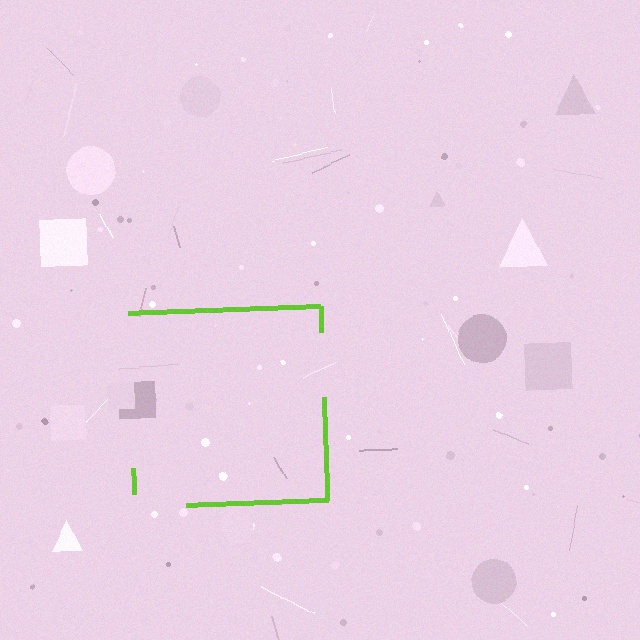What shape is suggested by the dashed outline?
The dashed outline suggests a square.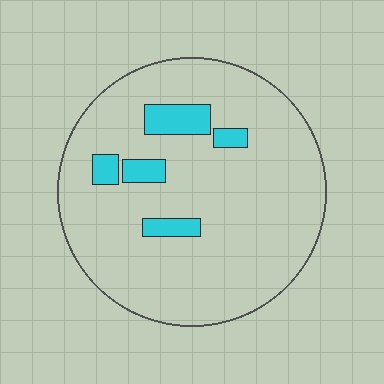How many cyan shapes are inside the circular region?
5.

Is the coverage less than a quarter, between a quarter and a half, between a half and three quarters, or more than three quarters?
Less than a quarter.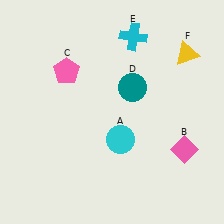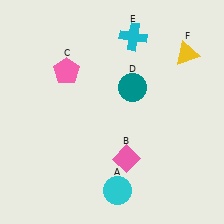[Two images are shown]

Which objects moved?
The objects that moved are: the cyan circle (A), the pink diamond (B).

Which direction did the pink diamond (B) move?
The pink diamond (B) moved left.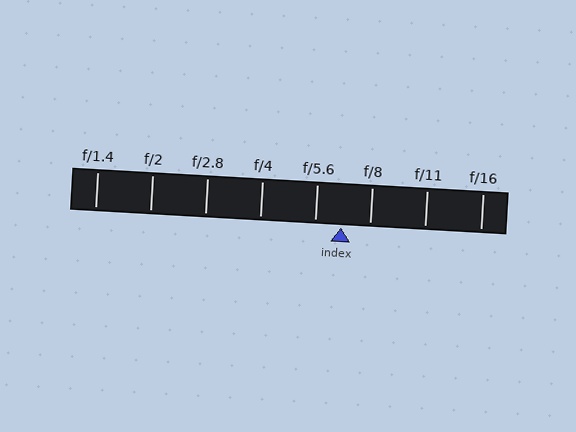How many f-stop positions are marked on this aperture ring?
There are 8 f-stop positions marked.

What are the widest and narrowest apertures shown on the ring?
The widest aperture shown is f/1.4 and the narrowest is f/16.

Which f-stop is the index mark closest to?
The index mark is closest to f/5.6.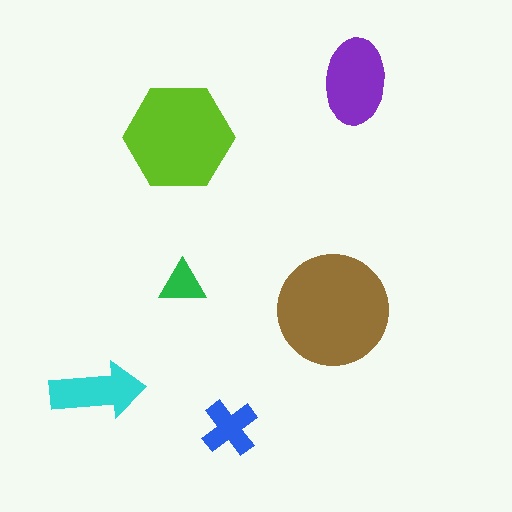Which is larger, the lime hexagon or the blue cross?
The lime hexagon.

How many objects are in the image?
There are 6 objects in the image.